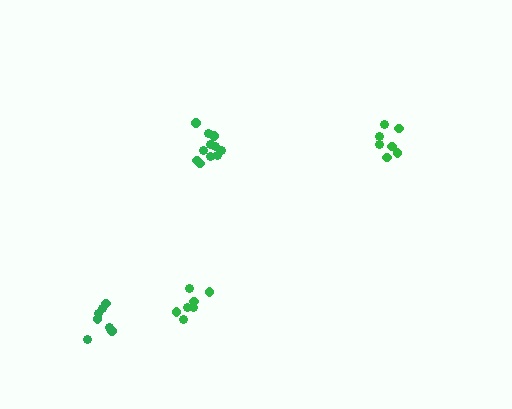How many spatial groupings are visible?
There are 4 spatial groupings.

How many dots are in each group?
Group 1: 7 dots, Group 2: 7 dots, Group 3: 7 dots, Group 4: 11 dots (32 total).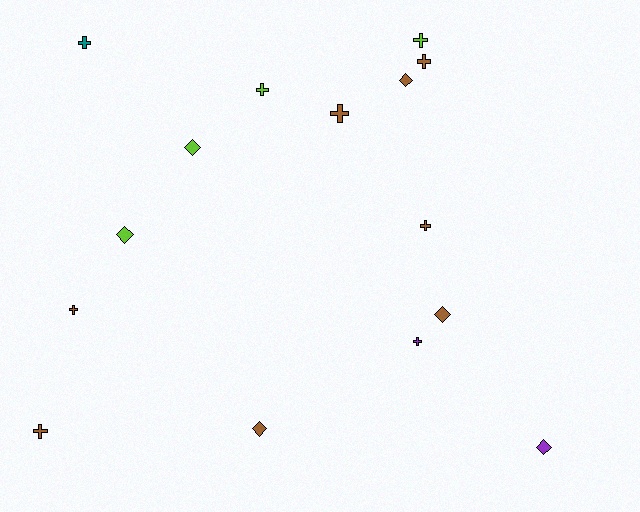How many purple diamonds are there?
There is 1 purple diamond.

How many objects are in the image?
There are 15 objects.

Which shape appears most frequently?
Cross, with 9 objects.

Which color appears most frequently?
Brown, with 8 objects.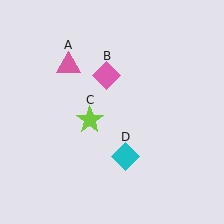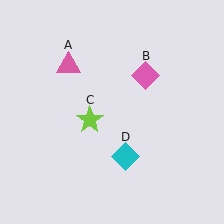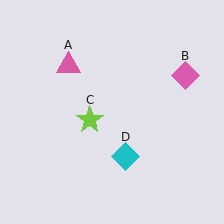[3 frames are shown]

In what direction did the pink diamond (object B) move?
The pink diamond (object B) moved right.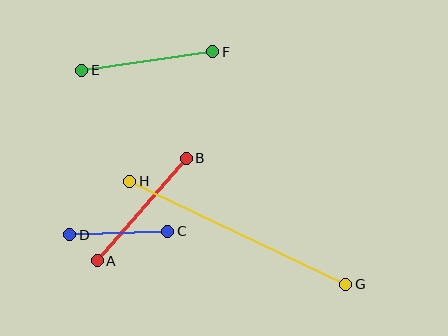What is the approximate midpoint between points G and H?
The midpoint is at approximately (238, 233) pixels.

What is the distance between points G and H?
The distance is approximately 239 pixels.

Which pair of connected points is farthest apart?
Points G and H are farthest apart.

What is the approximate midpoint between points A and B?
The midpoint is at approximately (142, 209) pixels.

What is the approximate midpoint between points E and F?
The midpoint is at approximately (147, 61) pixels.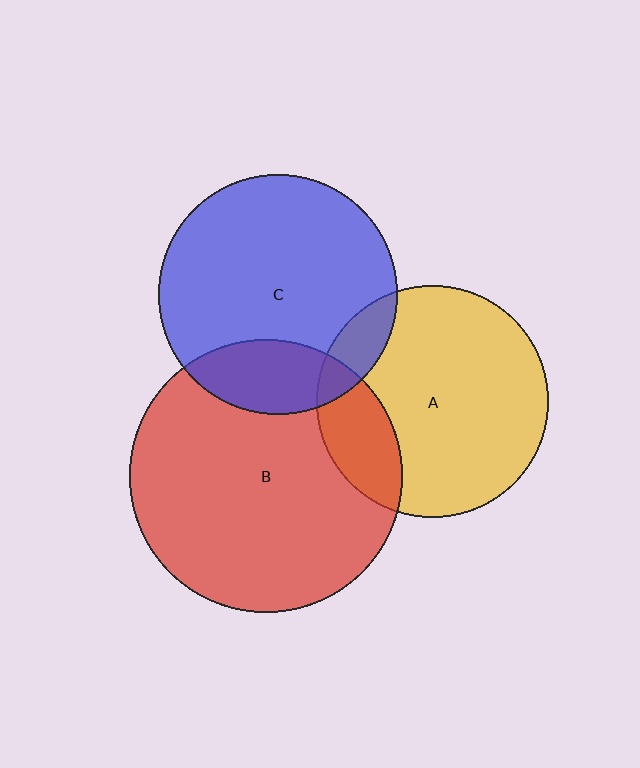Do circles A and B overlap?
Yes.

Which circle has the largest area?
Circle B (red).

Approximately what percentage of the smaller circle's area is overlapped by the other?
Approximately 20%.